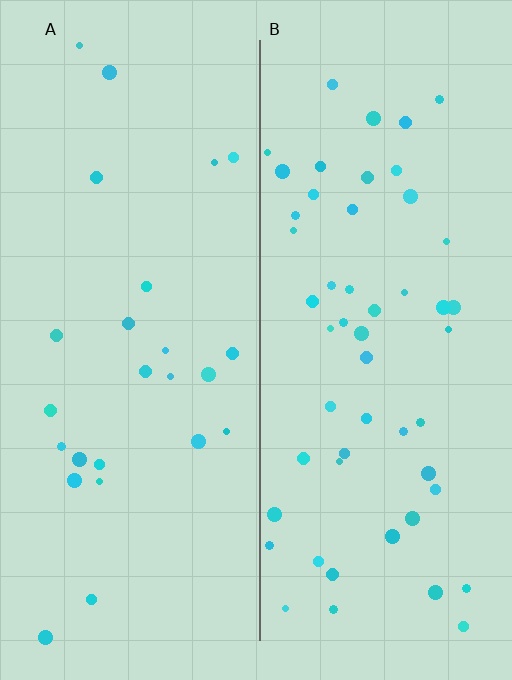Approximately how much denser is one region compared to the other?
Approximately 2.1× — region B over region A.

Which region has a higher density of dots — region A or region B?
B (the right).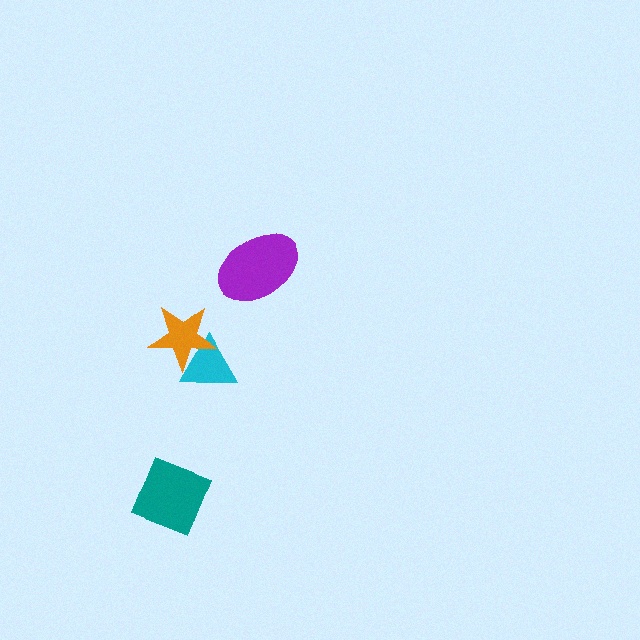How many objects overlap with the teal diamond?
0 objects overlap with the teal diamond.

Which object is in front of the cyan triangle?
The orange star is in front of the cyan triangle.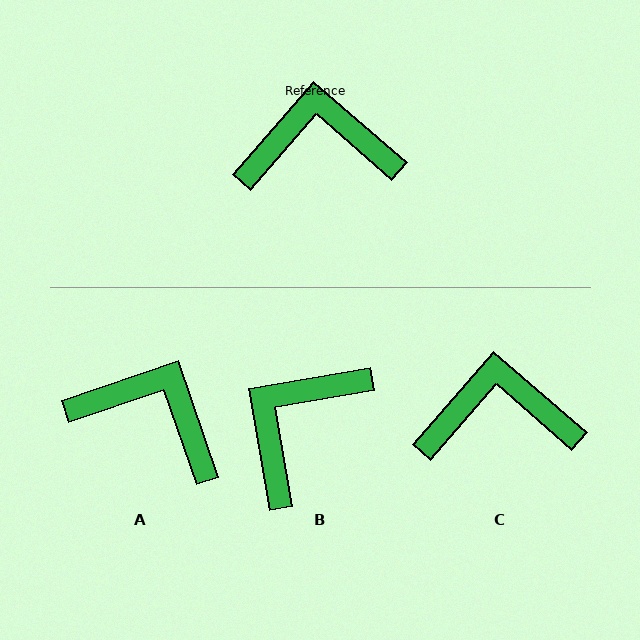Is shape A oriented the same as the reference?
No, it is off by about 30 degrees.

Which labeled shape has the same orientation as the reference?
C.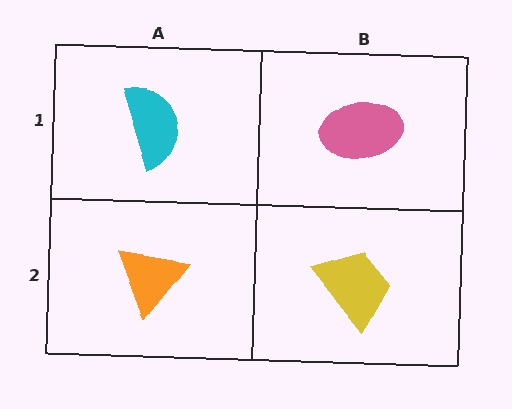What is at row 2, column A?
An orange triangle.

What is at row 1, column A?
A cyan semicircle.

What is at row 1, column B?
A pink ellipse.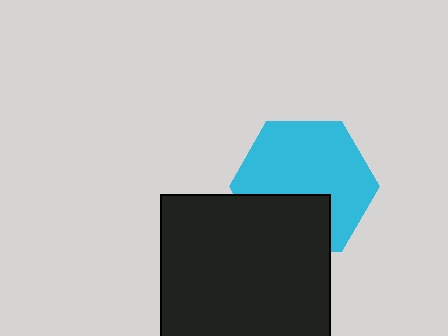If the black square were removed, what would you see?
You would see the complete cyan hexagon.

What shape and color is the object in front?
The object in front is a black square.